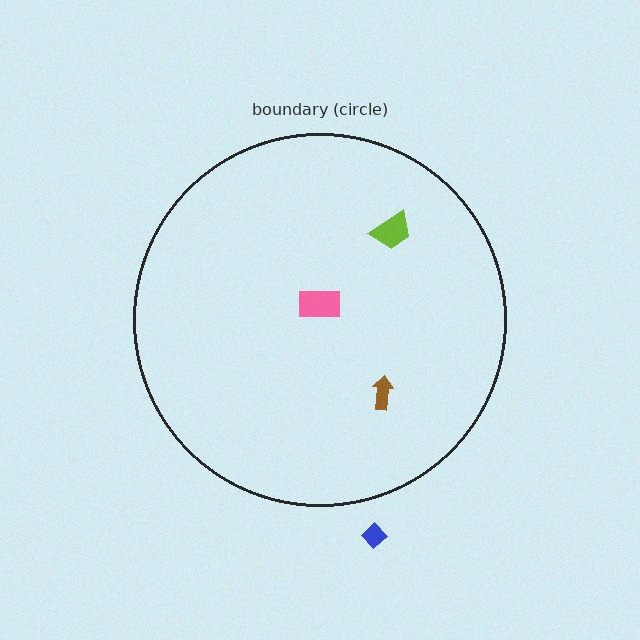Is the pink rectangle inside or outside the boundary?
Inside.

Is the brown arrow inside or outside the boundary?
Inside.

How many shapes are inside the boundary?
3 inside, 1 outside.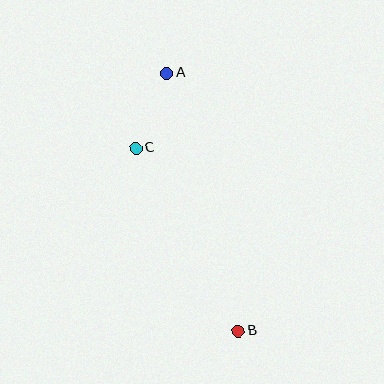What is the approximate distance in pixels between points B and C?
The distance between B and C is approximately 210 pixels.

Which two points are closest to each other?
Points A and C are closest to each other.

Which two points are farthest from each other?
Points A and B are farthest from each other.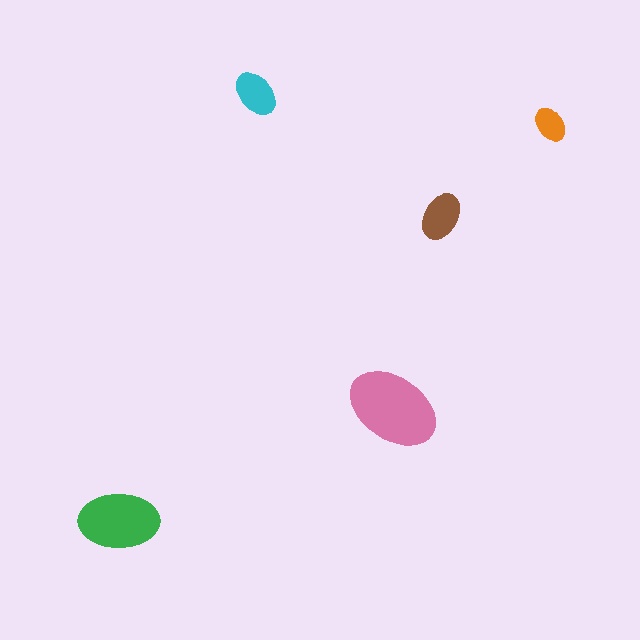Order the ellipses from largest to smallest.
the pink one, the green one, the brown one, the cyan one, the orange one.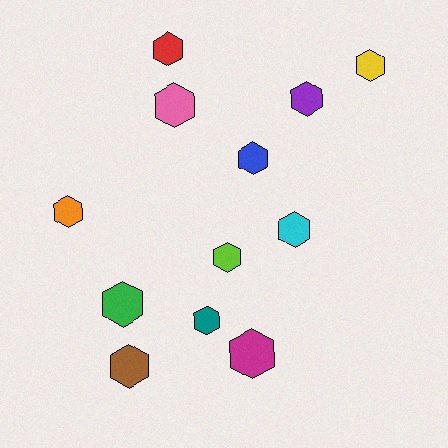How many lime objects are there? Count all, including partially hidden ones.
There is 1 lime object.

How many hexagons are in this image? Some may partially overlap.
There are 12 hexagons.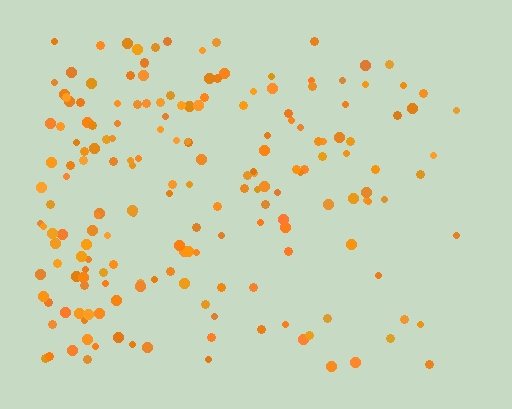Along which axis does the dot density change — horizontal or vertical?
Horizontal.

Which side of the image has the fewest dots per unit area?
The right.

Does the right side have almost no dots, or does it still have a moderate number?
Still a moderate number, just noticeably fewer than the left.